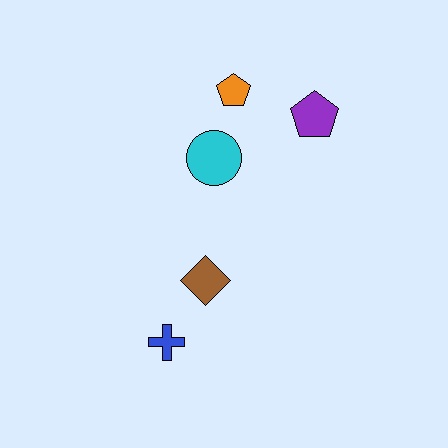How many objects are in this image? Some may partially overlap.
There are 5 objects.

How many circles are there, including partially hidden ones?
There is 1 circle.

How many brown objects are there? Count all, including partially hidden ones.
There is 1 brown object.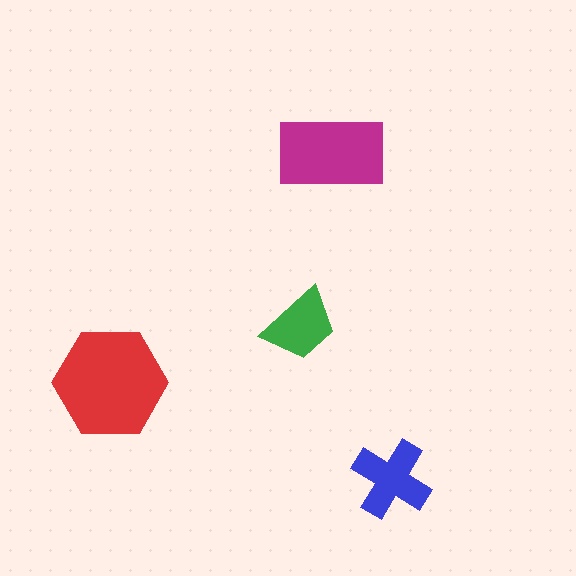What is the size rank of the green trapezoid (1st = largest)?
4th.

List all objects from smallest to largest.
The green trapezoid, the blue cross, the magenta rectangle, the red hexagon.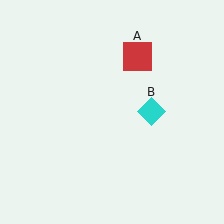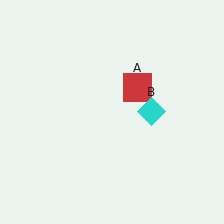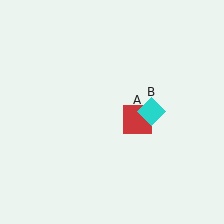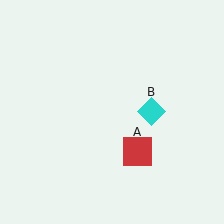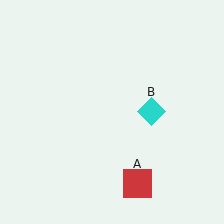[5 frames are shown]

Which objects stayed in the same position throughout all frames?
Cyan diamond (object B) remained stationary.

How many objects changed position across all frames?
1 object changed position: red square (object A).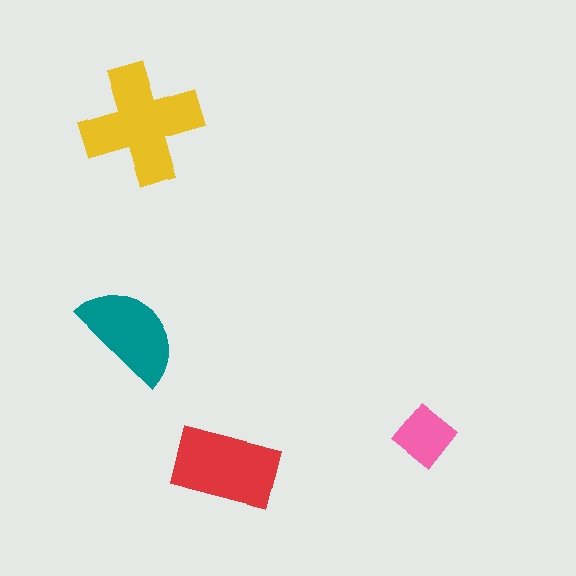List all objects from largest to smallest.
The yellow cross, the red rectangle, the teal semicircle, the pink diamond.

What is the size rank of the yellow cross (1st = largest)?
1st.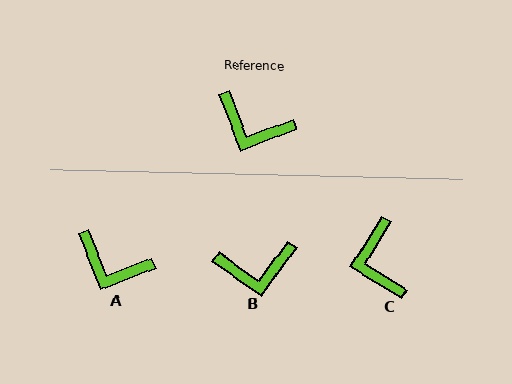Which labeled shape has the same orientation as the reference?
A.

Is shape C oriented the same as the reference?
No, it is off by about 53 degrees.